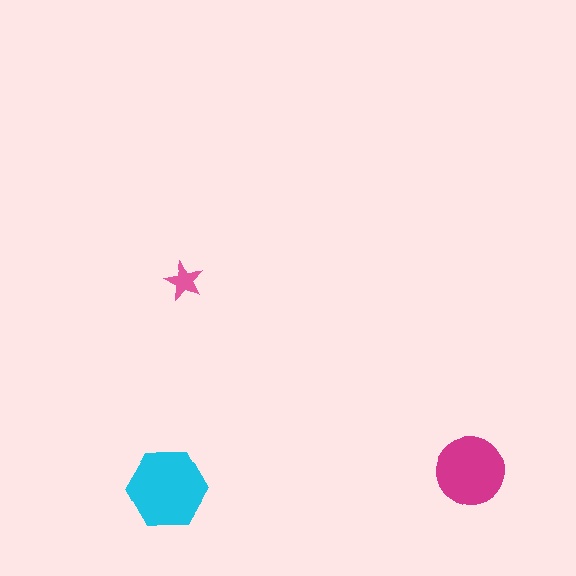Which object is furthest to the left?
The cyan hexagon is leftmost.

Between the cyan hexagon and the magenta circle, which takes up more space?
The cyan hexagon.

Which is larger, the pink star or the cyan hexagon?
The cyan hexagon.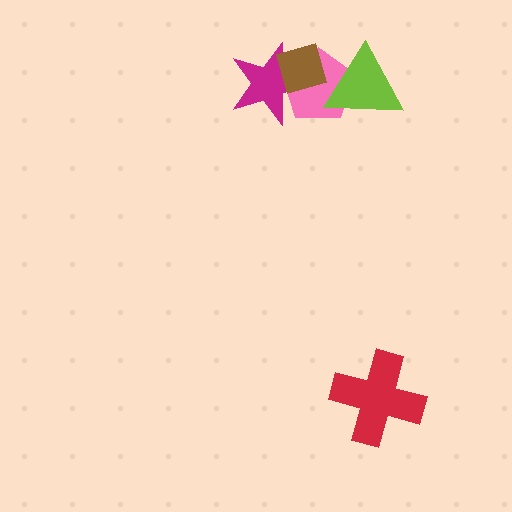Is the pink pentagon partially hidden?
Yes, it is partially covered by another shape.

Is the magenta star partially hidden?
Yes, it is partially covered by another shape.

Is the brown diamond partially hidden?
No, no other shape covers it.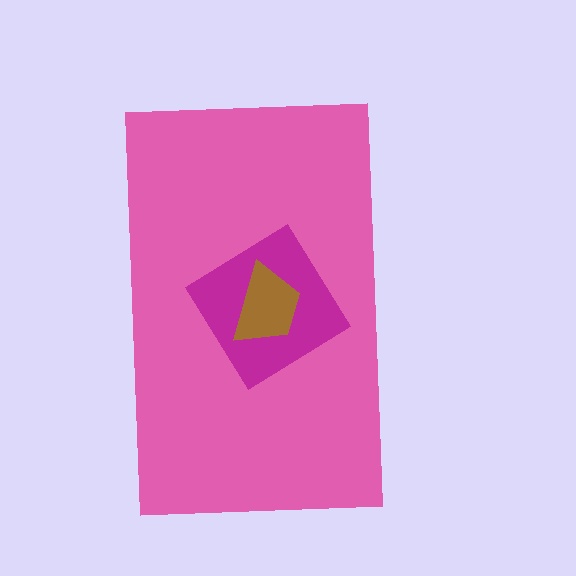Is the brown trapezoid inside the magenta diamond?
Yes.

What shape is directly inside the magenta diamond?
The brown trapezoid.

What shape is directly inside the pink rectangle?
The magenta diamond.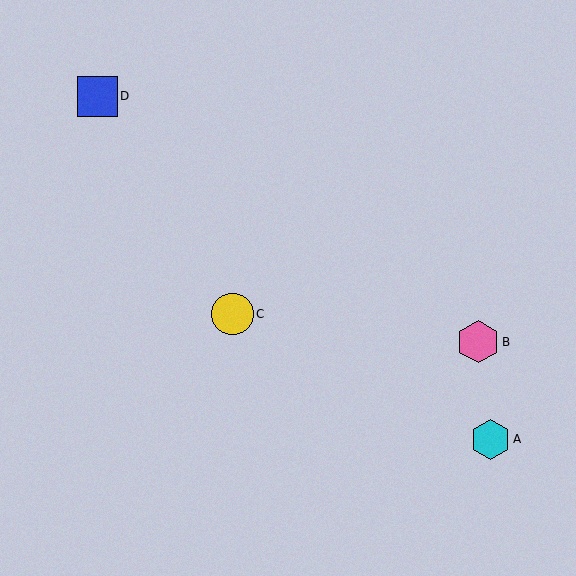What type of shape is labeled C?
Shape C is a yellow circle.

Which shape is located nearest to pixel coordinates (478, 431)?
The cyan hexagon (labeled A) at (490, 439) is nearest to that location.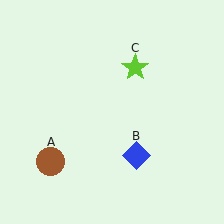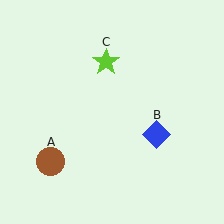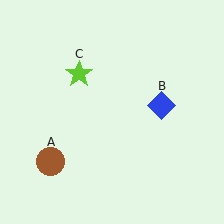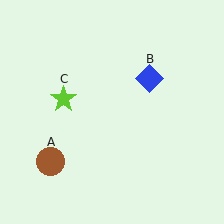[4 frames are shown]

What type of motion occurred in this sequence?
The blue diamond (object B), lime star (object C) rotated counterclockwise around the center of the scene.